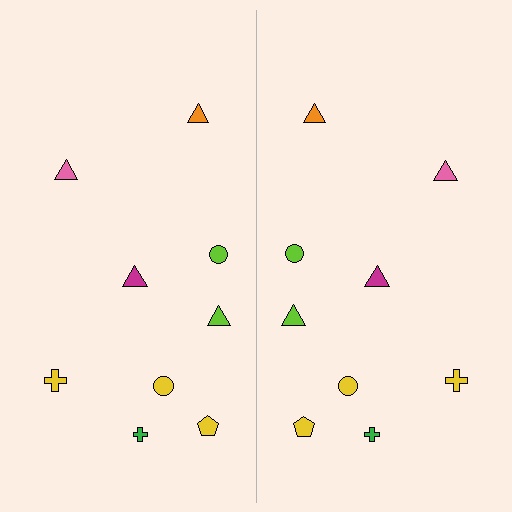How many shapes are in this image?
There are 18 shapes in this image.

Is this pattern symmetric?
Yes, this pattern has bilateral (reflection) symmetry.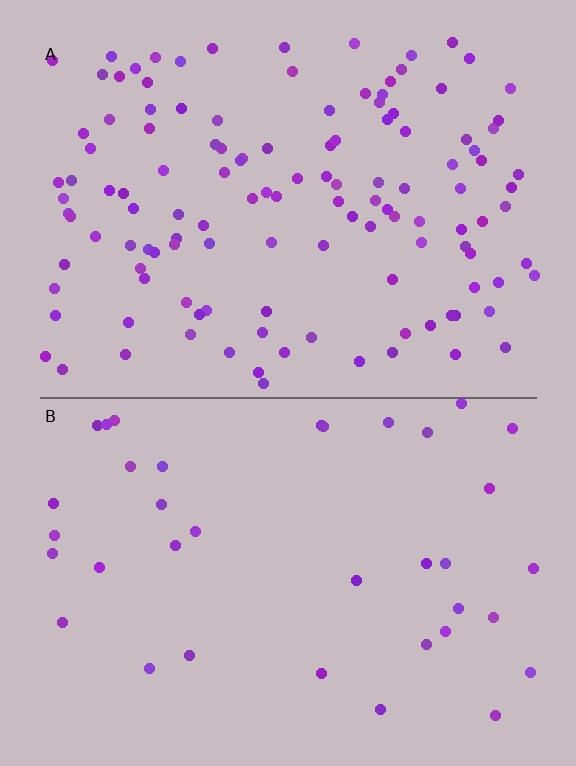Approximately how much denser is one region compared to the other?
Approximately 3.4× — region A over region B.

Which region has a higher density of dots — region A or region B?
A (the top).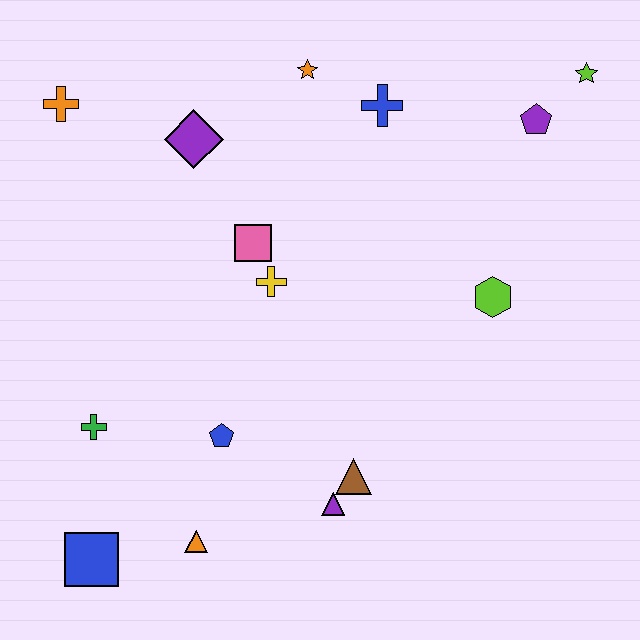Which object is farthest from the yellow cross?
The lime star is farthest from the yellow cross.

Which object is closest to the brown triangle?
The purple triangle is closest to the brown triangle.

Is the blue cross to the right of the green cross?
Yes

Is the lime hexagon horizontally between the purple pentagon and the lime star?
No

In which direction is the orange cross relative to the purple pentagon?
The orange cross is to the left of the purple pentagon.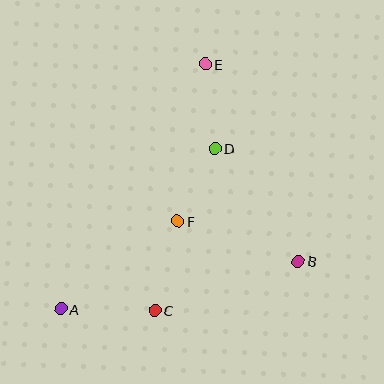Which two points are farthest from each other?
Points A and E are farthest from each other.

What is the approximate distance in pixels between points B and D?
The distance between B and D is approximately 140 pixels.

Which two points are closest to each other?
Points D and F are closest to each other.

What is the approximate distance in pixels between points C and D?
The distance between C and D is approximately 173 pixels.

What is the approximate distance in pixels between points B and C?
The distance between B and C is approximately 152 pixels.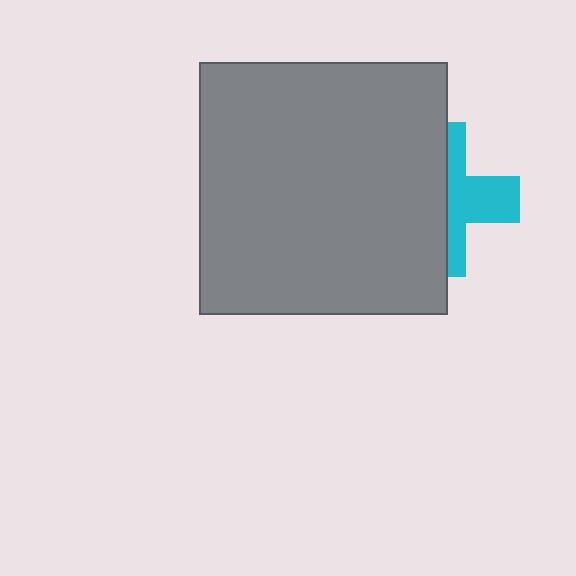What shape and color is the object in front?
The object in front is a gray rectangle.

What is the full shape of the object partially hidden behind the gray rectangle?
The partially hidden object is a cyan cross.